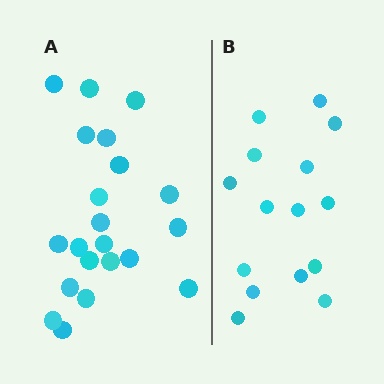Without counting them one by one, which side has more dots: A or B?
Region A (the left region) has more dots.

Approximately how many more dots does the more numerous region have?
Region A has about 6 more dots than region B.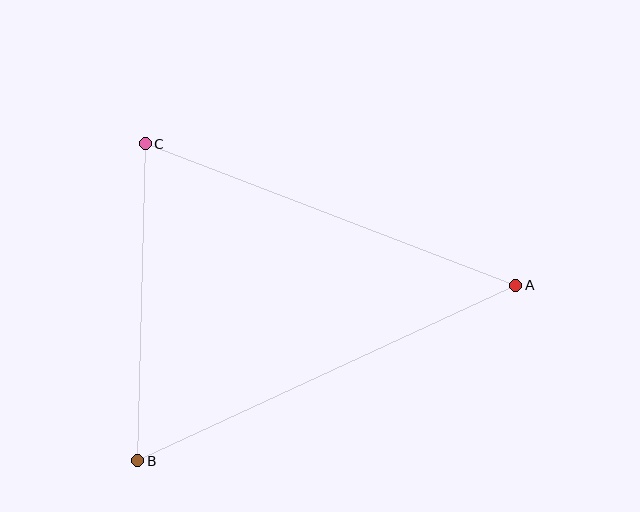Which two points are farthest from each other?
Points A and B are farthest from each other.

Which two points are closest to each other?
Points B and C are closest to each other.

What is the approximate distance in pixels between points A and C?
The distance between A and C is approximately 397 pixels.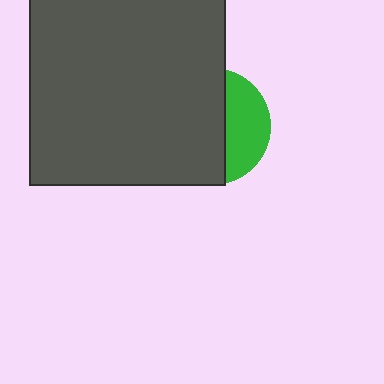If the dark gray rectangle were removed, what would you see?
You would see the complete green circle.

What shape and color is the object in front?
The object in front is a dark gray rectangle.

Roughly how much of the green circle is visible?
A small part of it is visible (roughly 36%).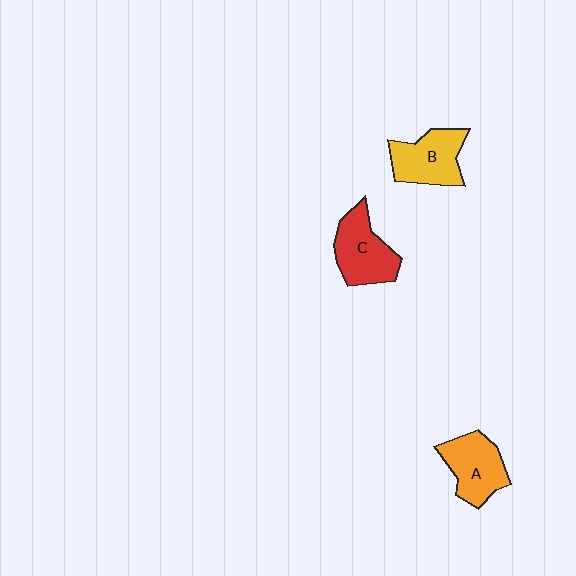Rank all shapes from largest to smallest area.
From largest to smallest: C (red), B (yellow), A (orange).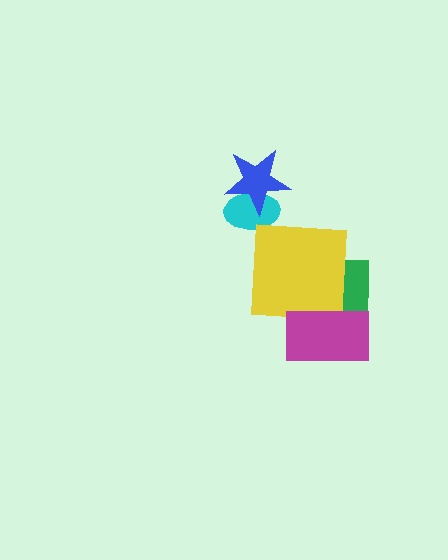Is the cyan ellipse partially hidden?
Yes, it is partially covered by another shape.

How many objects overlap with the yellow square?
2 objects overlap with the yellow square.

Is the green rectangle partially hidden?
Yes, it is partially covered by another shape.